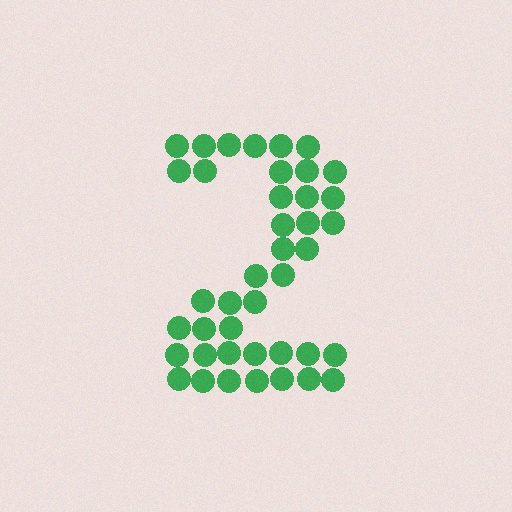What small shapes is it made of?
It is made of small circles.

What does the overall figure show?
The overall figure shows the digit 2.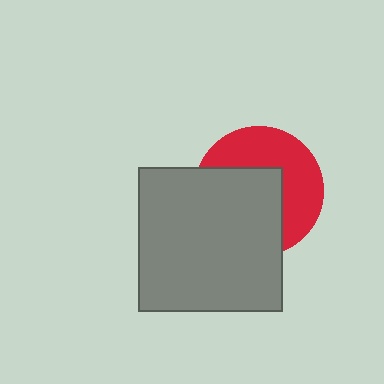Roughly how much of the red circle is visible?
About half of it is visible (roughly 48%).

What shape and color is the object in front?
The object in front is a gray square.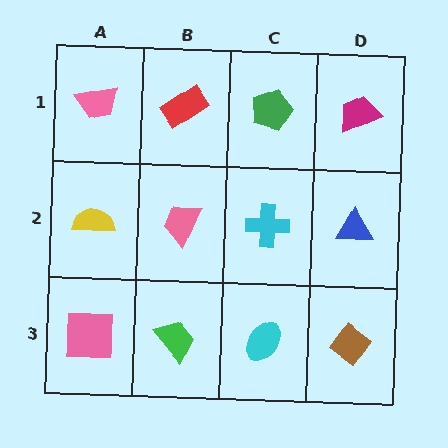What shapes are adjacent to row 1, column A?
A yellow semicircle (row 2, column A), a red rectangle (row 1, column B).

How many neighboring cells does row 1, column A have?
2.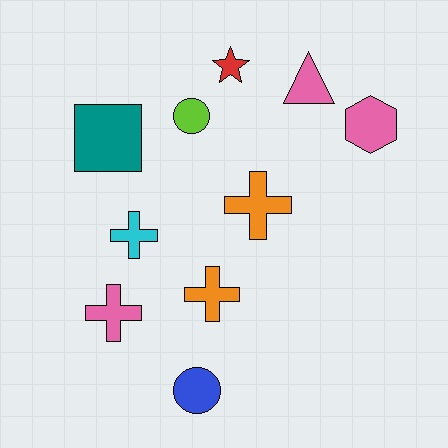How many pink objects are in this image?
There are 3 pink objects.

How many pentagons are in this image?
There are no pentagons.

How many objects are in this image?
There are 10 objects.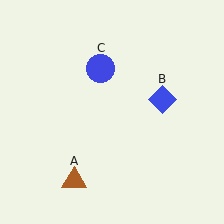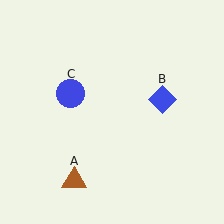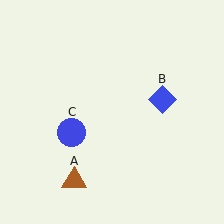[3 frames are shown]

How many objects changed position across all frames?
1 object changed position: blue circle (object C).